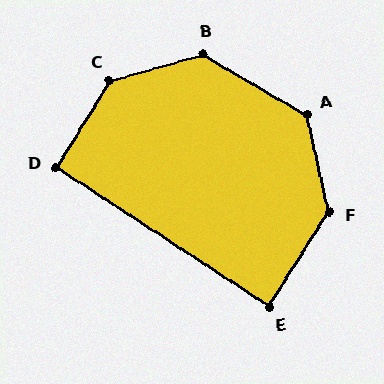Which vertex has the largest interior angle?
C, at approximately 138 degrees.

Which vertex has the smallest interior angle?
E, at approximately 89 degrees.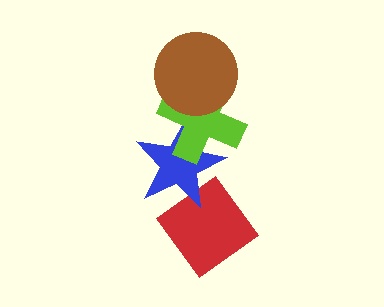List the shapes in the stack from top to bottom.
From top to bottom: the brown circle, the lime cross, the blue star, the red diamond.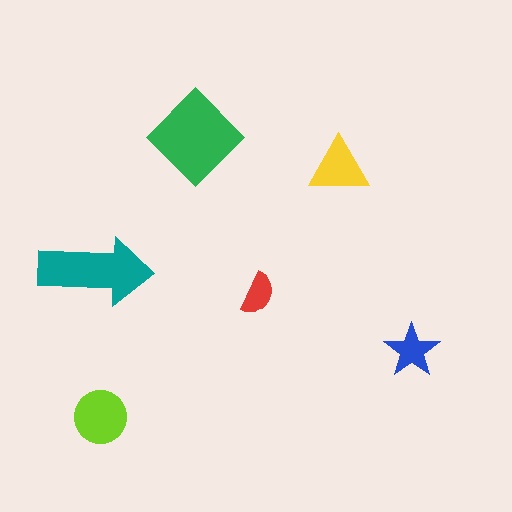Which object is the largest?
The green diamond.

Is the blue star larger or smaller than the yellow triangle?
Smaller.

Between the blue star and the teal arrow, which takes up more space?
The teal arrow.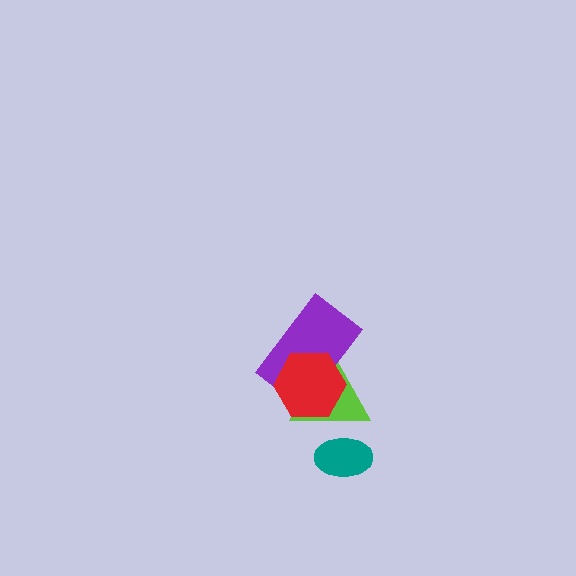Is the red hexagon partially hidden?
No, no other shape covers it.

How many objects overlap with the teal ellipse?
1 object overlaps with the teal ellipse.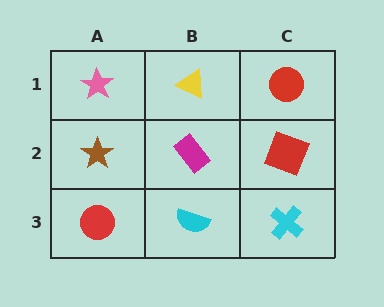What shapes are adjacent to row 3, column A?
A brown star (row 2, column A), a cyan semicircle (row 3, column B).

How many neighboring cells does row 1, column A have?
2.